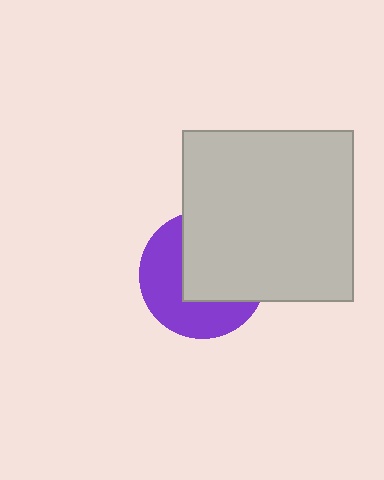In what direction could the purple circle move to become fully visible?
The purple circle could move toward the lower-left. That would shift it out from behind the light gray square entirely.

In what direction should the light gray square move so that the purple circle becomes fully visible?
The light gray square should move toward the upper-right. That is the shortest direction to clear the overlap and leave the purple circle fully visible.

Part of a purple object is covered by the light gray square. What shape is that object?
It is a circle.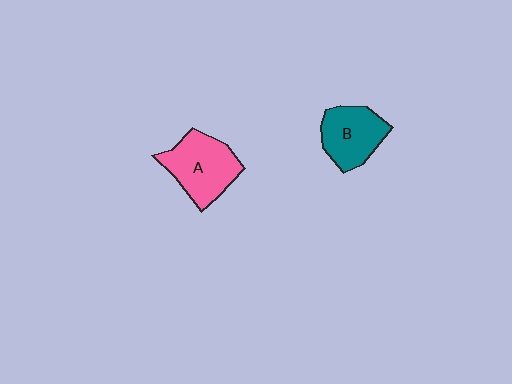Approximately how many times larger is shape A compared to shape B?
Approximately 1.2 times.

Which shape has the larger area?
Shape A (pink).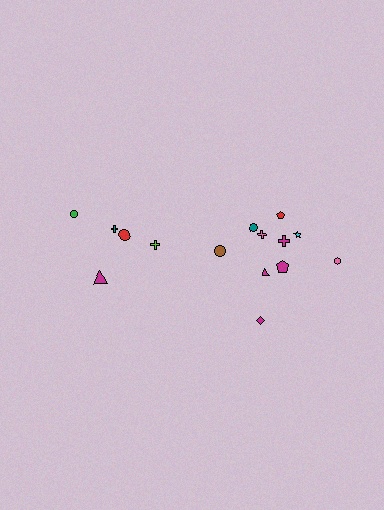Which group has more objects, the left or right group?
The right group.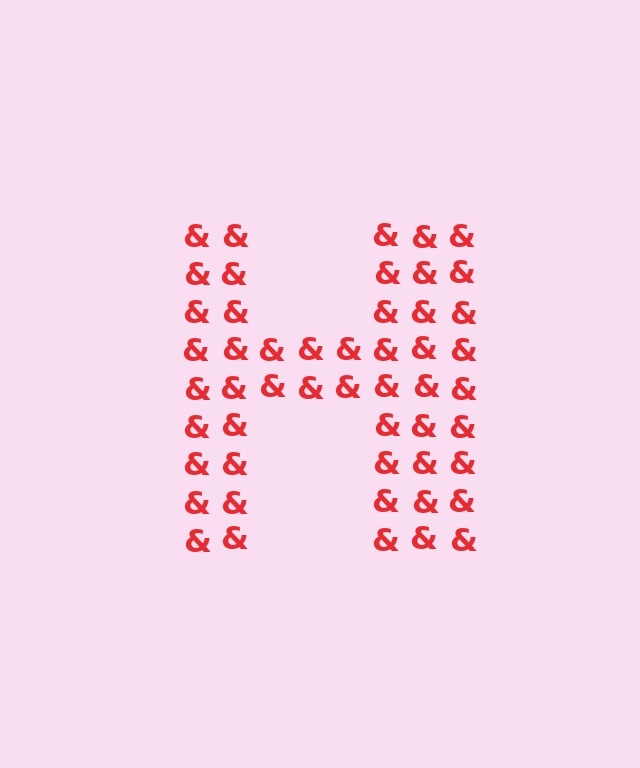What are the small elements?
The small elements are ampersands.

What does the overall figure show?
The overall figure shows the letter H.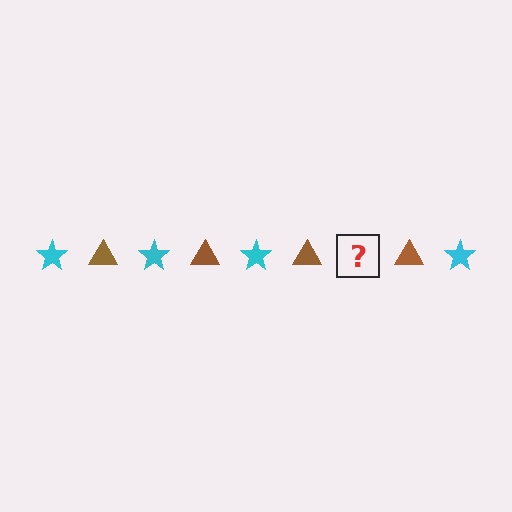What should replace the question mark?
The question mark should be replaced with a cyan star.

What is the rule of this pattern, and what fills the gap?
The rule is that the pattern alternates between cyan star and brown triangle. The gap should be filled with a cyan star.